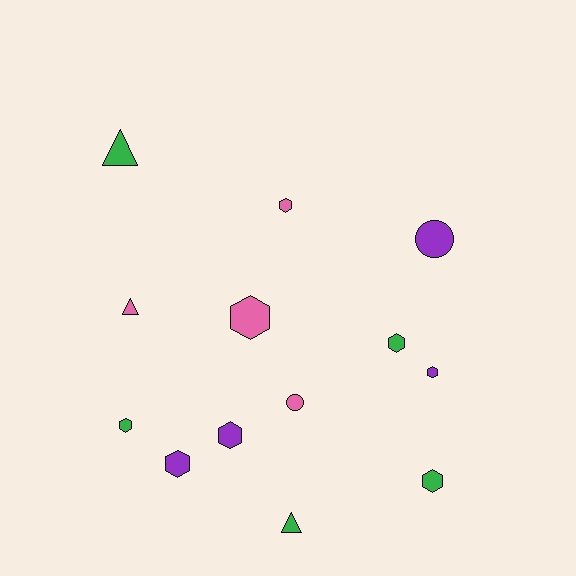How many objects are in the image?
There are 13 objects.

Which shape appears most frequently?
Hexagon, with 8 objects.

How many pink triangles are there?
There is 1 pink triangle.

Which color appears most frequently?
Green, with 5 objects.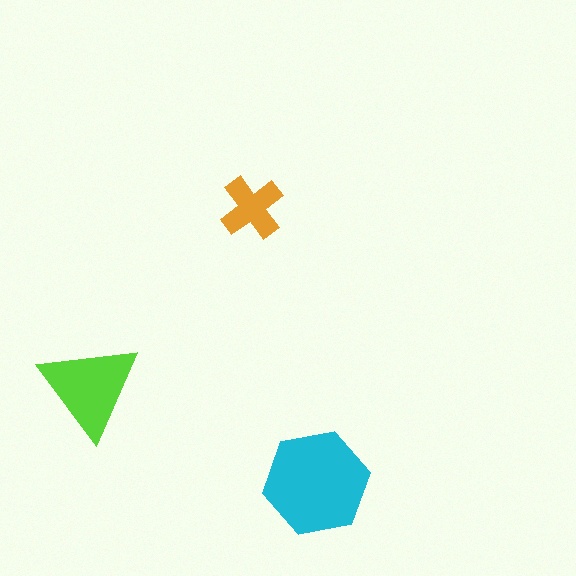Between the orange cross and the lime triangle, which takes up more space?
The lime triangle.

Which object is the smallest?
The orange cross.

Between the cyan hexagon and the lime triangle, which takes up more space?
The cyan hexagon.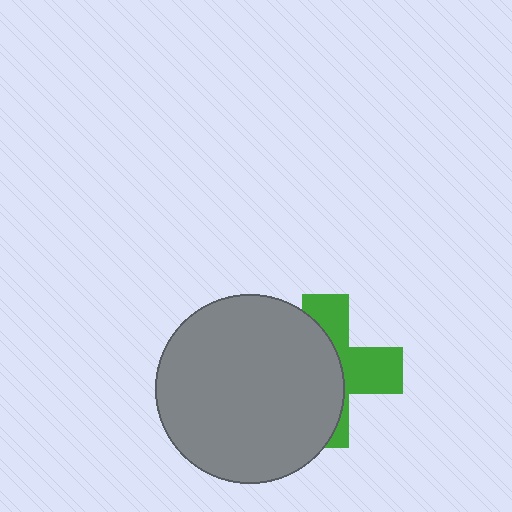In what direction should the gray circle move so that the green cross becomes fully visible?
The gray circle should move left. That is the shortest direction to clear the overlap and leave the green cross fully visible.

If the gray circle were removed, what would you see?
You would see the complete green cross.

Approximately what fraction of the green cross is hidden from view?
Roughly 57% of the green cross is hidden behind the gray circle.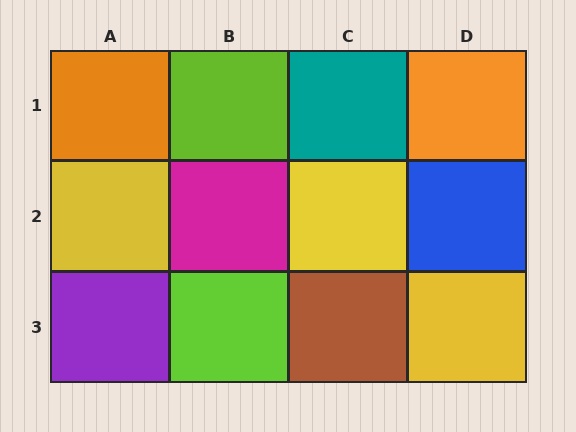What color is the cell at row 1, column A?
Orange.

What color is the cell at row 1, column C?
Teal.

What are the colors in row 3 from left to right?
Purple, lime, brown, yellow.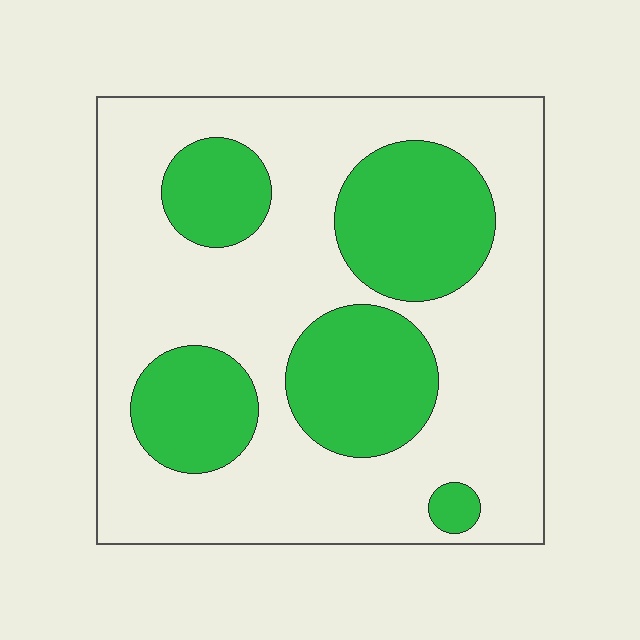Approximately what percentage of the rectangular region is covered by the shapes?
Approximately 30%.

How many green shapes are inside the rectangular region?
5.